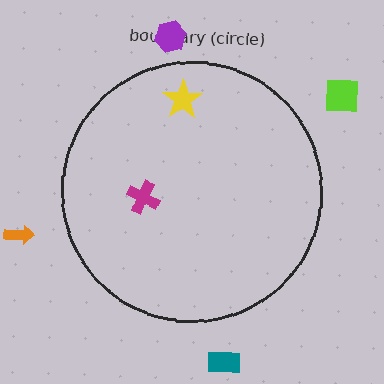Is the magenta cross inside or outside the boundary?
Inside.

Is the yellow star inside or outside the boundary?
Inside.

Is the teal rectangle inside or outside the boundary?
Outside.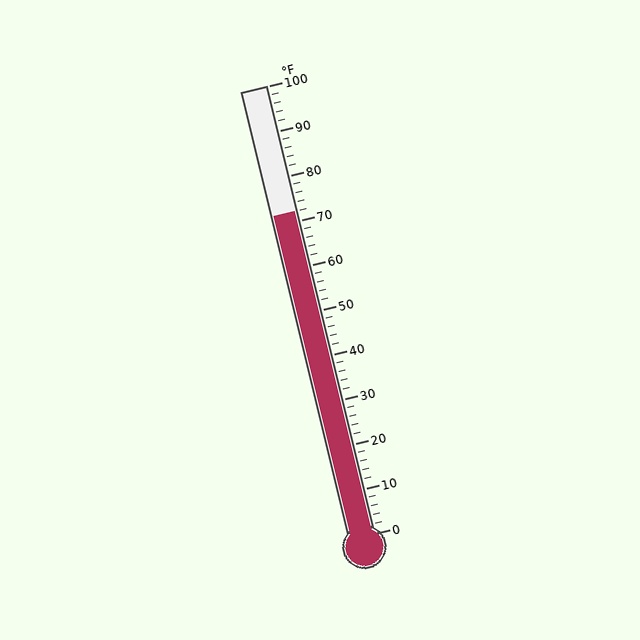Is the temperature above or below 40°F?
The temperature is above 40°F.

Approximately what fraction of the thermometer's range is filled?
The thermometer is filled to approximately 70% of its range.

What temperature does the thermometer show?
The thermometer shows approximately 72°F.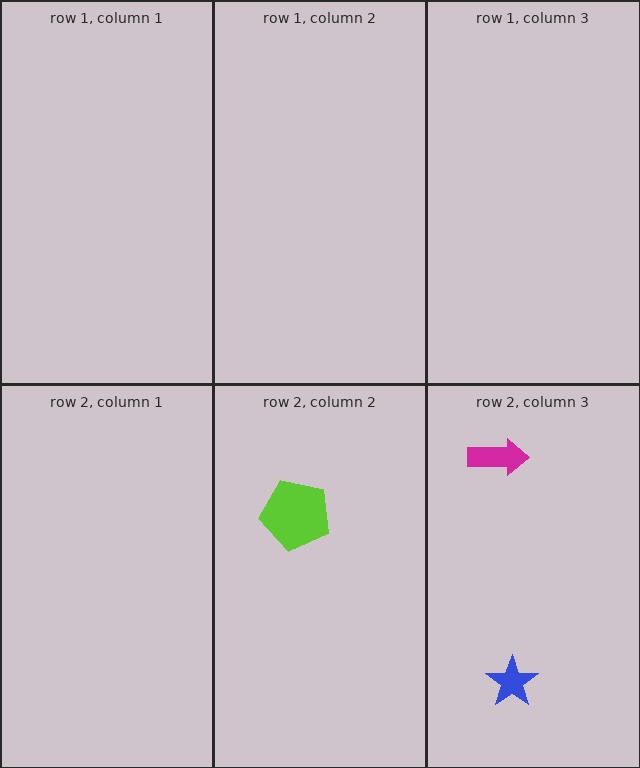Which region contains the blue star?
The row 2, column 3 region.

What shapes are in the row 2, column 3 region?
The blue star, the magenta arrow.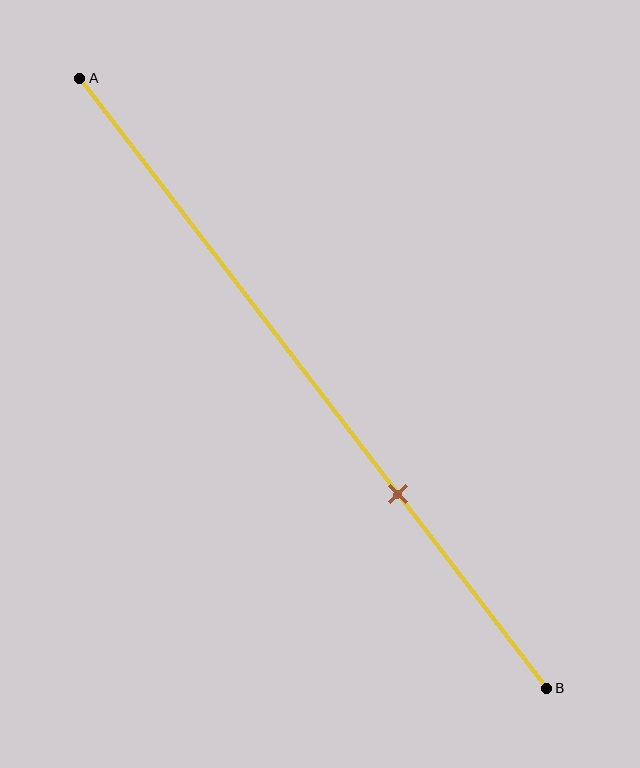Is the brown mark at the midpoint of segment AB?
No, the mark is at about 70% from A, not at the 50% midpoint.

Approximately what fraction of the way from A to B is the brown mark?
The brown mark is approximately 70% of the way from A to B.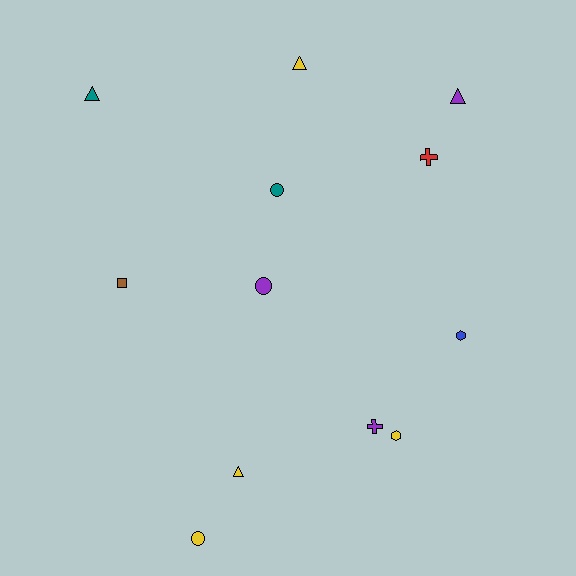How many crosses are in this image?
There are 2 crosses.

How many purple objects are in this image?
There are 3 purple objects.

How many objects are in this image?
There are 12 objects.